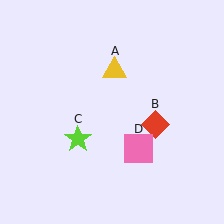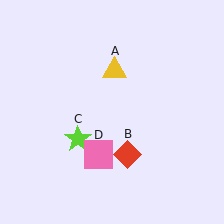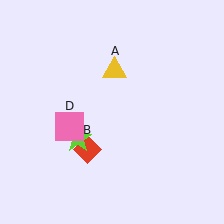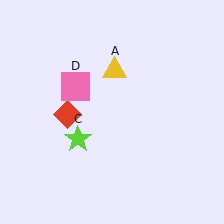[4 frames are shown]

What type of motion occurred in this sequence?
The red diamond (object B), pink square (object D) rotated clockwise around the center of the scene.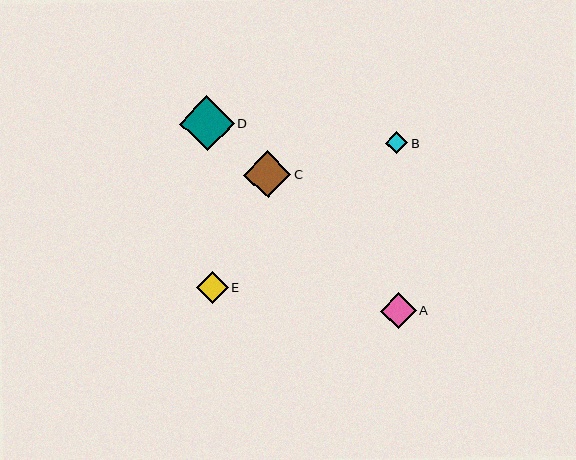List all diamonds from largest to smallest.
From largest to smallest: D, C, A, E, B.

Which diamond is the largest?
Diamond D is the largest with a size of approximately 55 pixels.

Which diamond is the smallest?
Diamond B is the smallest with a size of approximately 22 pixels.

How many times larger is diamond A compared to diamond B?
Diamond A is approximately 1.6 times the size of diamond B.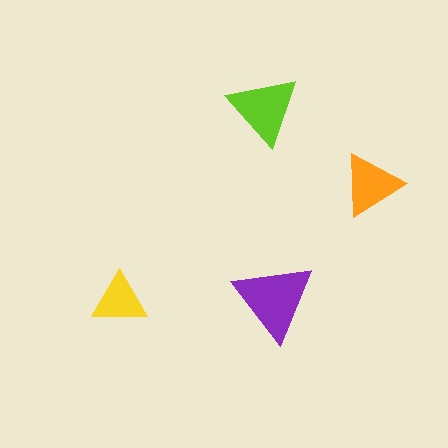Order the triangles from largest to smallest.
the purple one, the lime one, the orange one, the yellow one.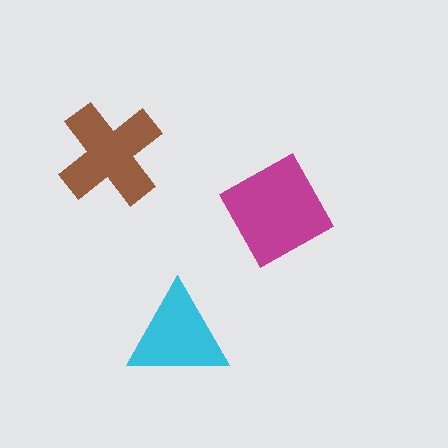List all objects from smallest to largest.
The cyan triangle, the brown cross, the magenta square.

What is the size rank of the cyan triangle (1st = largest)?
3rd.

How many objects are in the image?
There are 3 objects in the image.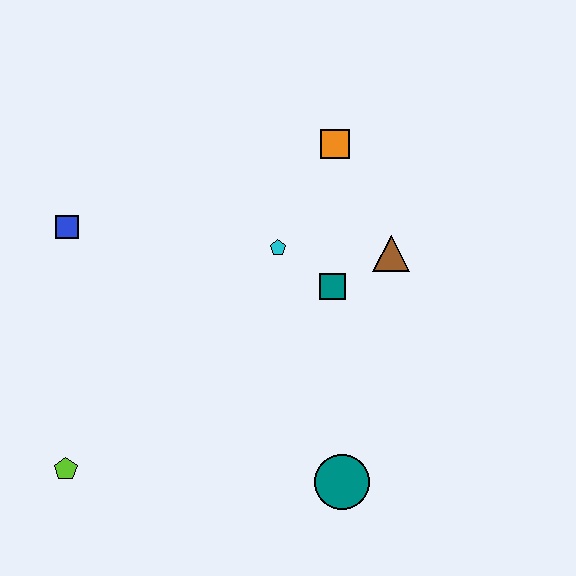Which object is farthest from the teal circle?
The blue square is farthest from the teal circle.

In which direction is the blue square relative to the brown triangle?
The blue square is to the left of the brown triangle.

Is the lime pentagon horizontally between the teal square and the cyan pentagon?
No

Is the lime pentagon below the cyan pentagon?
Yes